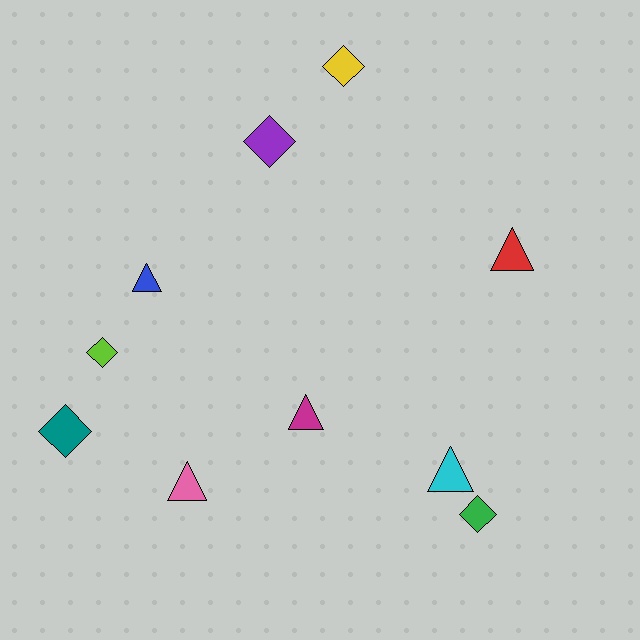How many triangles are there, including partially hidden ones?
There are 5 triangles.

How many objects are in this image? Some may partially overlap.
There are 10 objects.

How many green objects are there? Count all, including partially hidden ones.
There is 1 green object.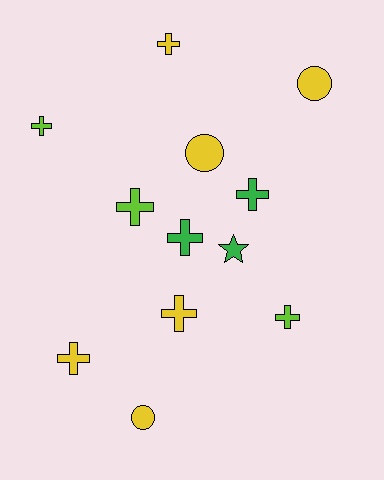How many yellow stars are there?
There are no yellow stars.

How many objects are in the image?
There are 12 objects.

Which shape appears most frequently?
Cross, with 8 objects.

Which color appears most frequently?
Yellow, with 6 objects.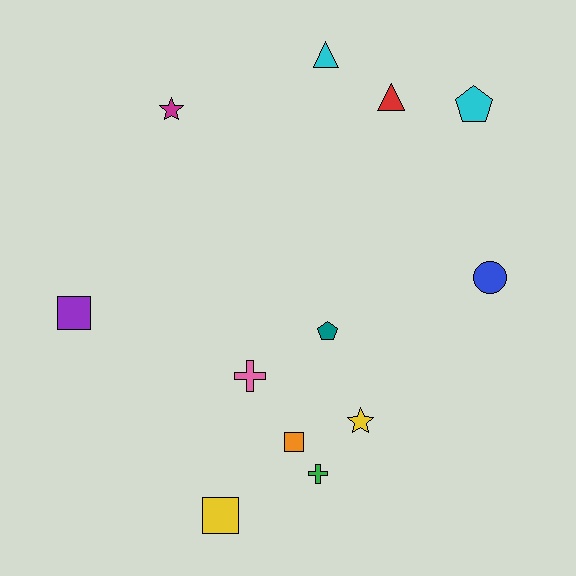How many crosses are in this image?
There are 2 crosses.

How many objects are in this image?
There are 12 objects.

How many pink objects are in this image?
There is 1 pink object.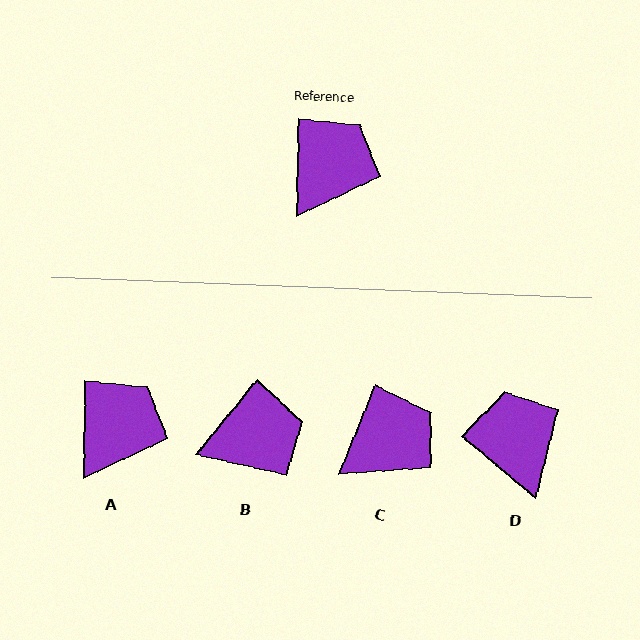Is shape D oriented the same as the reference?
No, it is off by about 51 degrees.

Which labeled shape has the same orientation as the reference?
A.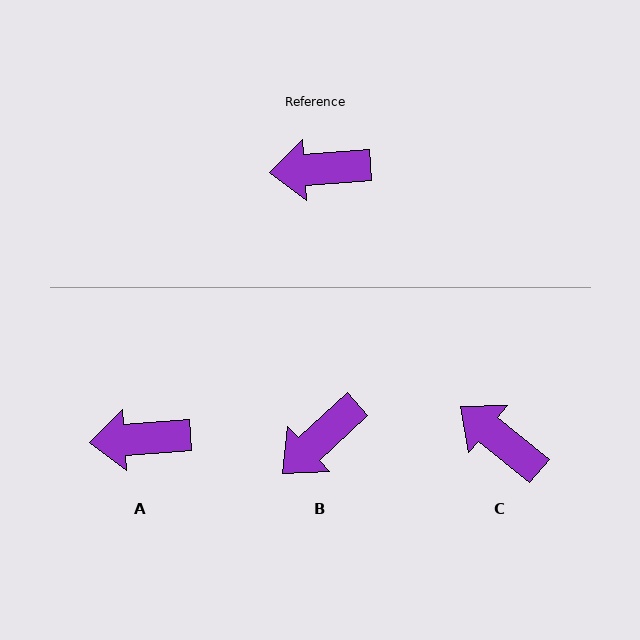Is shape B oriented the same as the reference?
No, it is off by about 39 degrees.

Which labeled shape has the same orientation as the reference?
A.